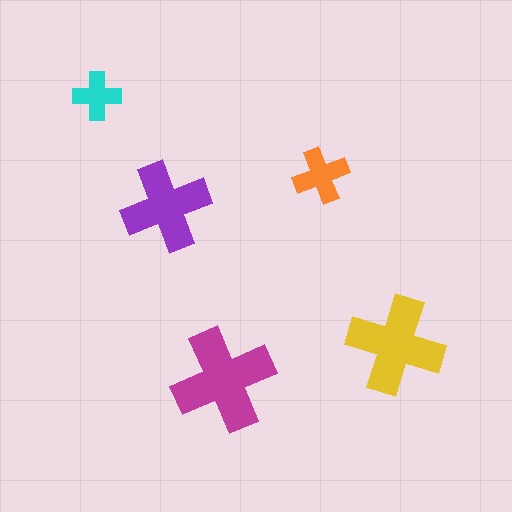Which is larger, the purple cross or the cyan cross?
The purple one.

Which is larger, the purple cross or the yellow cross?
The yellow one.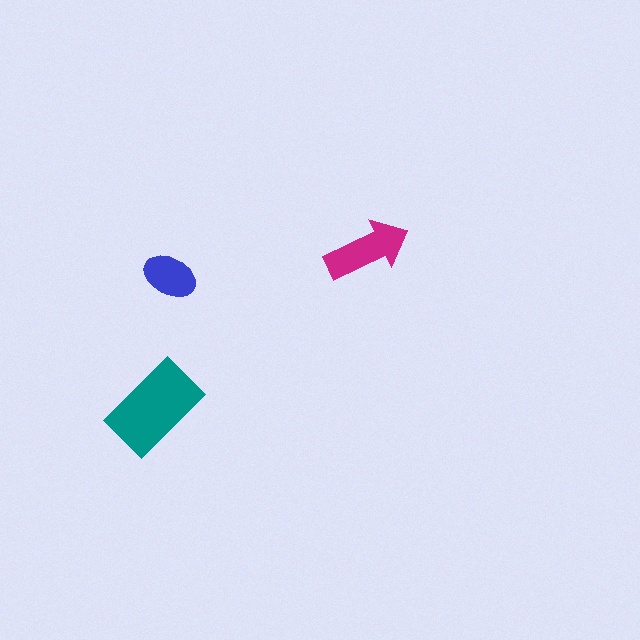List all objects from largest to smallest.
The teal rectangle, the magenta arrow, the blue ellipse.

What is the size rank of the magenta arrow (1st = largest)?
2nd.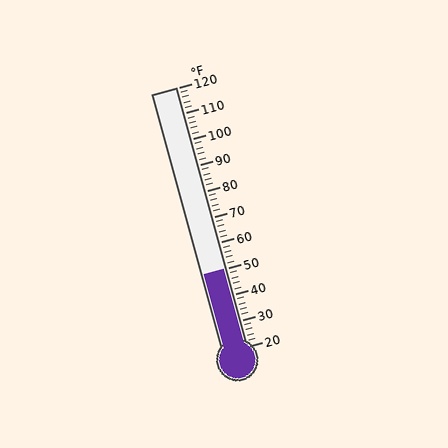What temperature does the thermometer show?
The thermometer shows approximately 50°F.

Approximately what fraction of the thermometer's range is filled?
The thermometer is filled to approximately 30% of its range.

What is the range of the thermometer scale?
The thermometer scale ranges from 20°F to 120°F.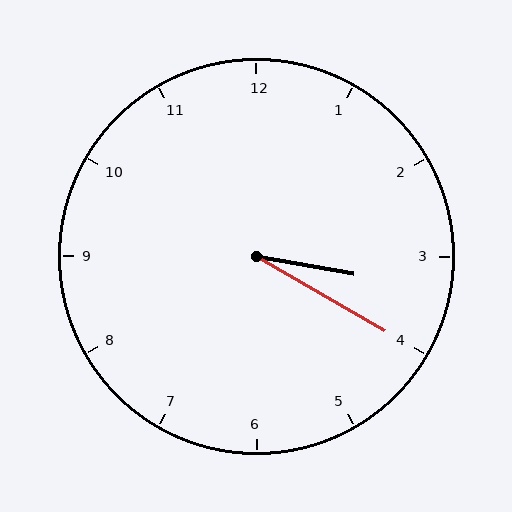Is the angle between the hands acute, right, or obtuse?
It is acute.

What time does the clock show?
3:20.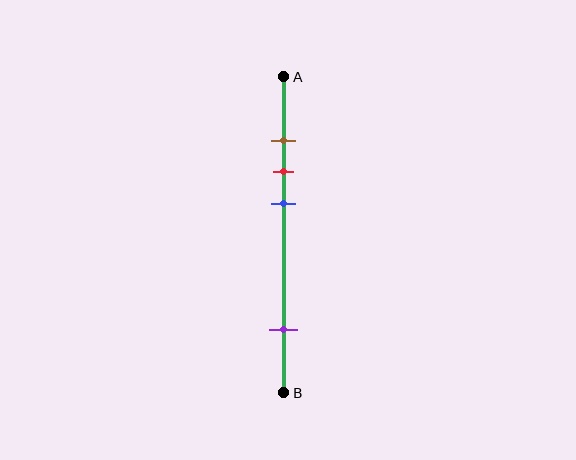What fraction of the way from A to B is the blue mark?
The blue mark is approximately 40% (0.4) of the way from A to B.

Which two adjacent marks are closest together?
The brown and red marks are the closest adjacent pair.